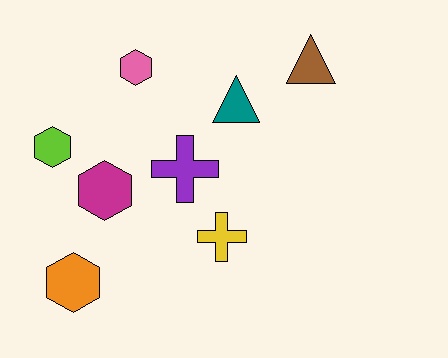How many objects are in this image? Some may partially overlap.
There are 8 objects.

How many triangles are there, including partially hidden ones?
There are 2 triangles.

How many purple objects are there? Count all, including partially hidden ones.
There is 1 purple object.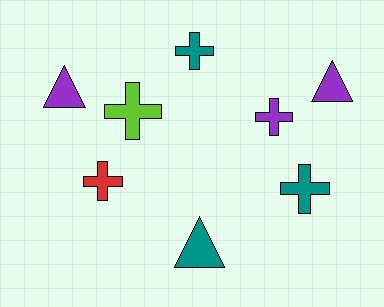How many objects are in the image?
There are 8 objects.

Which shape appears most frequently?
Cross, with 5 objects.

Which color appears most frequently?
Purple, with 3 objects.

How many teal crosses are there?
There are 2 teal crosses.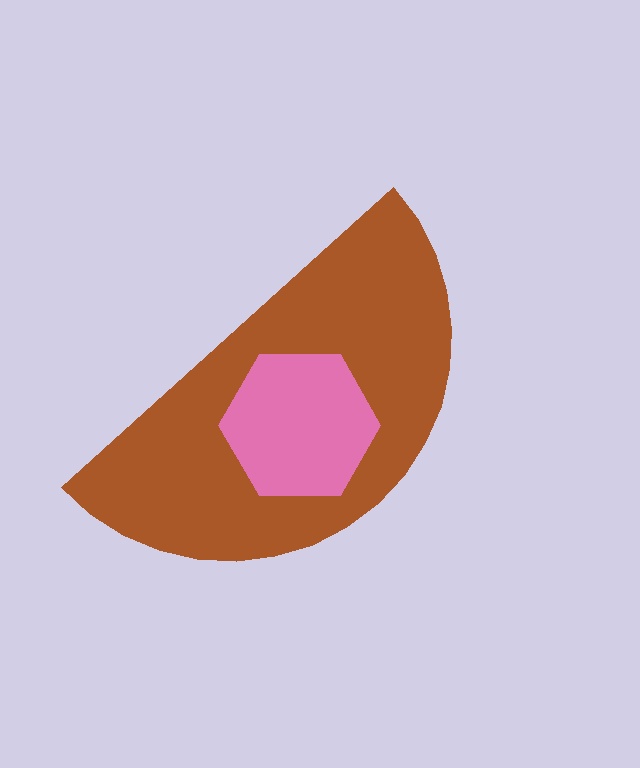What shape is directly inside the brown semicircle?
The pink hexagon.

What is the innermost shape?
The pink hexagon.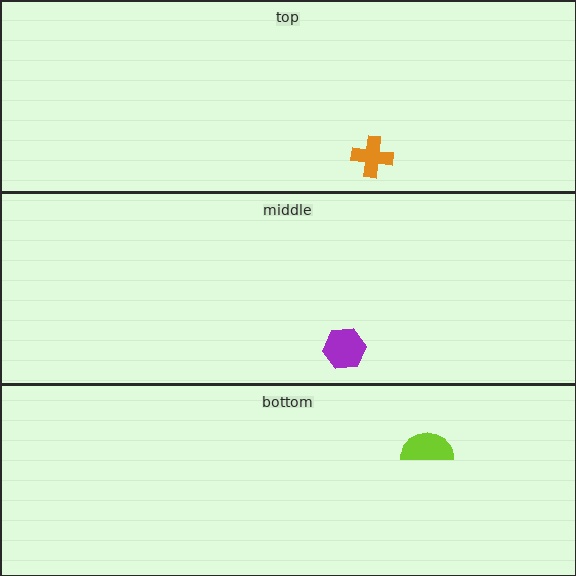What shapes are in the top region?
The orange cross.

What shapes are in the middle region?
The purple hexagon.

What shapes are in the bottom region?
The lime semicircle.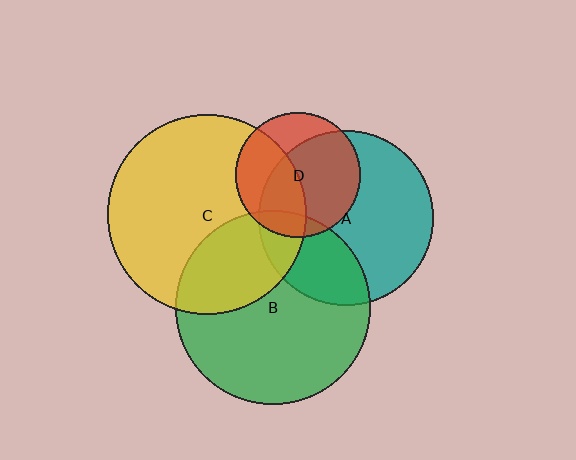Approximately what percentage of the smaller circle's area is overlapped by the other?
Approximately 15%.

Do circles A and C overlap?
Yes.